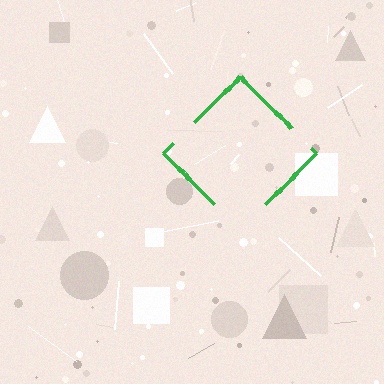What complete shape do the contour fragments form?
The contour fragments form a diamond.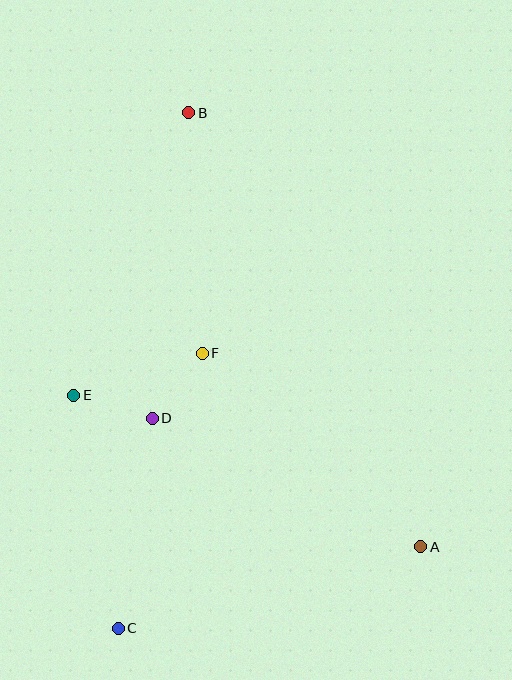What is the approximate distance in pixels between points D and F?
The distance between D and F is approximately 82 pixels.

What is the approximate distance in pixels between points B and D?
The distance between B and D is approximately 307 pixels.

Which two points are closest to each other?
Points D and E are closest to each other.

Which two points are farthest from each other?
Points B and C are farthest from each other.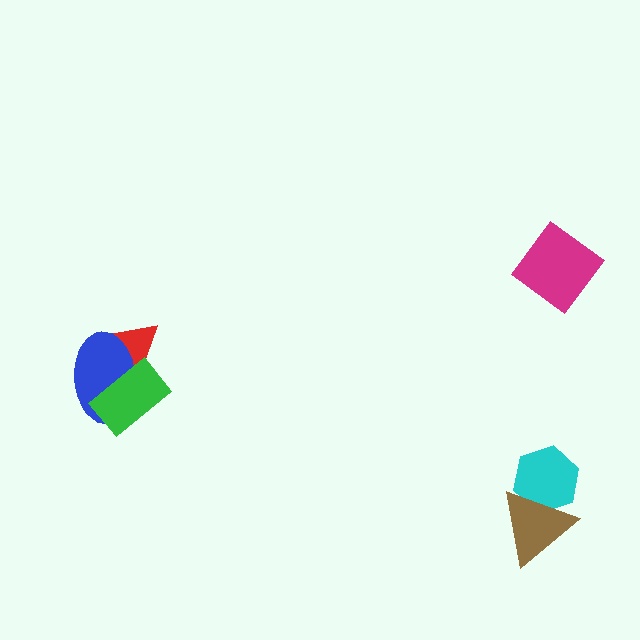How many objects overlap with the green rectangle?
2 objects overlap with the green rectangle.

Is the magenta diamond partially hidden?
No, no other shape covers it.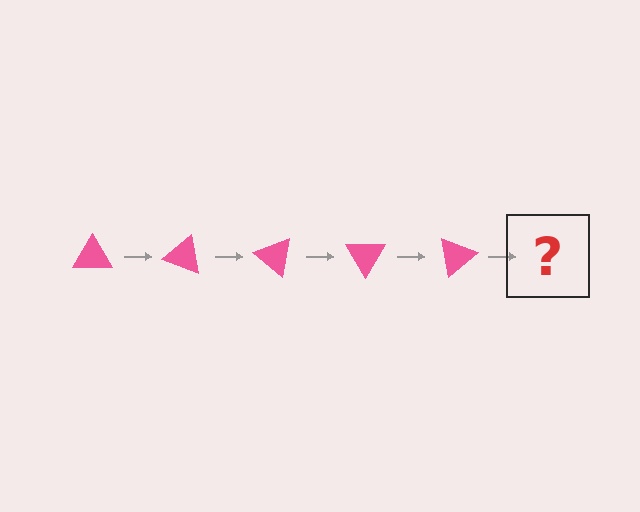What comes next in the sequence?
The next element should be a pink triangle rotated 100 degrees.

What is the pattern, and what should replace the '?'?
The pattern is that the triangle rotates 20 degrees each step. The '?' should be a pink triangle rotated 100 degrees.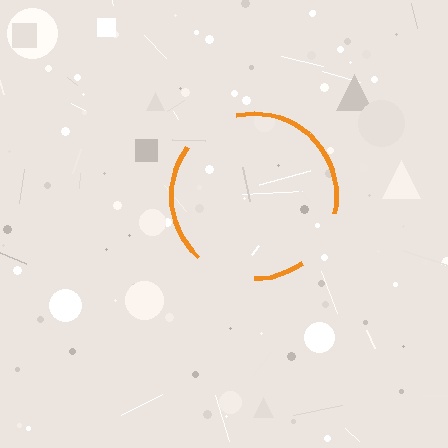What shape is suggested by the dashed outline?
The dashed outline suggests a circle.